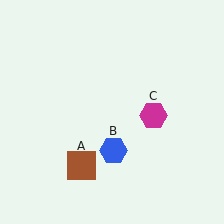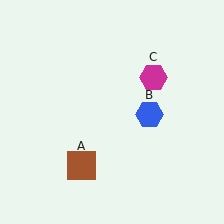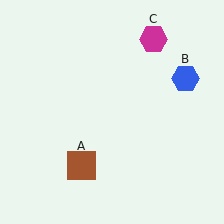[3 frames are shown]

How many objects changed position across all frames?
2 objects changed position: blue hexagon (object B), magenta hexagon (object C).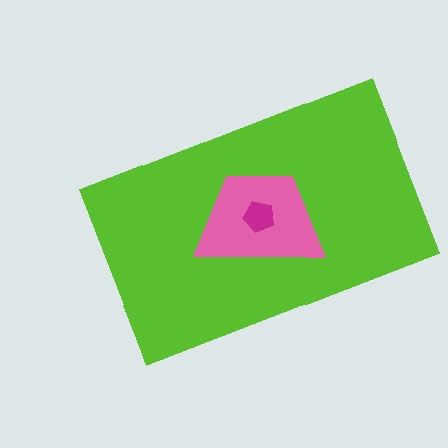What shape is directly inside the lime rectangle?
The pink trapezoid.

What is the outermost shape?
The lime rectangle.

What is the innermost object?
The magenta pentagon.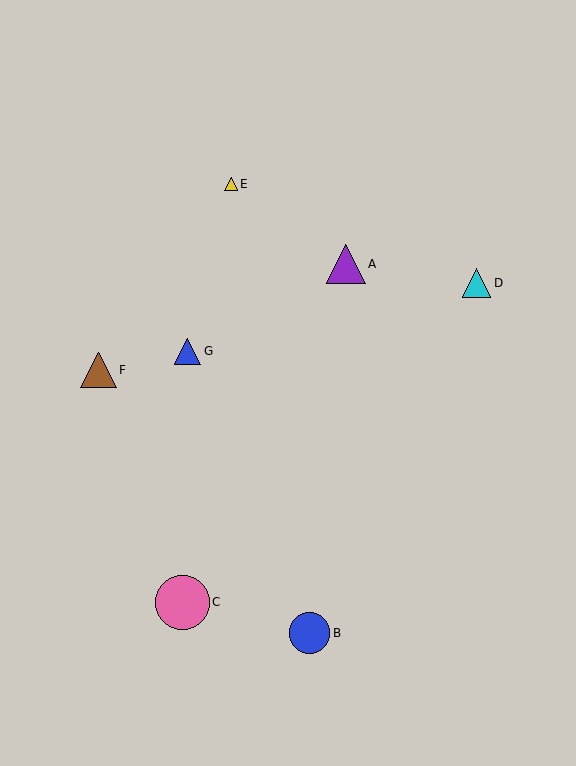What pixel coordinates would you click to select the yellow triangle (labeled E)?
Click at (231, 184) to select the yellow triangle E.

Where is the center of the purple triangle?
The center of the purple triangle is at (346, 264).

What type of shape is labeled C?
Shape C is a pink circle.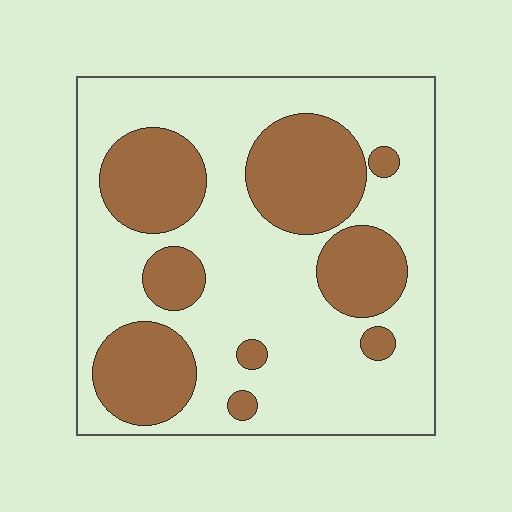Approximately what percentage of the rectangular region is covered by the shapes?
Approximately 35%.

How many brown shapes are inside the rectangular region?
9.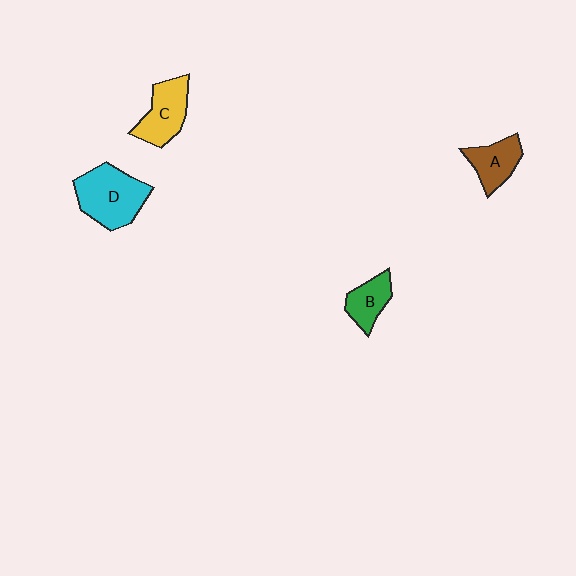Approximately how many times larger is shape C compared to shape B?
Approximately 1.4 times.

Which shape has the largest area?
Shape D (cyan).